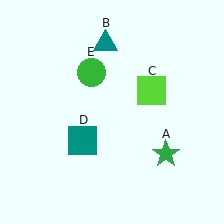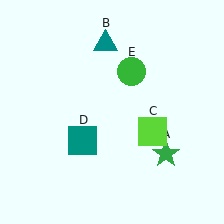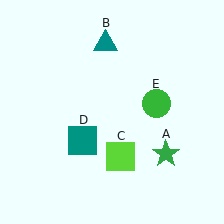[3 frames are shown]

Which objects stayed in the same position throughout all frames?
Green star (object A) and teal triangle (object B) and teal square (object D) remained stationary.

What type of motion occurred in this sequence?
The lime square (object C), green circle (object E) rotated clockwise around the center of the scene.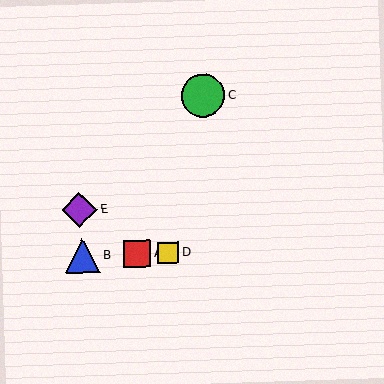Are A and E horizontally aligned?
No, A is at y≈254 and E is at y≈210.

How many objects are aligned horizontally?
3 objects (A, B, D) are aligned horizontally.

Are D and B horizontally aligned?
Yes, both are at y≈253.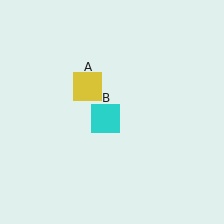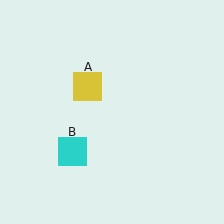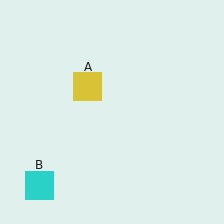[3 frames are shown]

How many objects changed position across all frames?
1 object changed position: cyan square (object B).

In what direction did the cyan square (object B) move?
The cyan square (object B) moved down and to the left.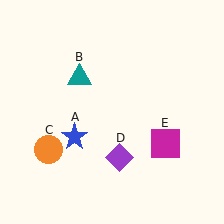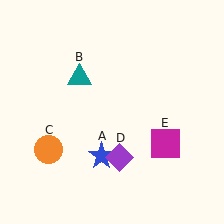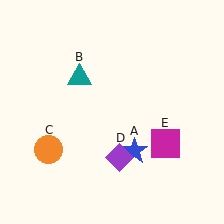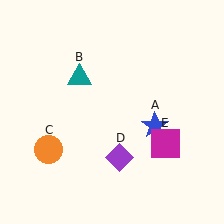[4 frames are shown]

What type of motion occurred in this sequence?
The blue star (object A) rotated counterclockwise around the center of the scene.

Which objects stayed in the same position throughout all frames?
Teal triangle (object B) and orange circle (object C) and purple diamond (object D) and magenta square (object E) remained stationary.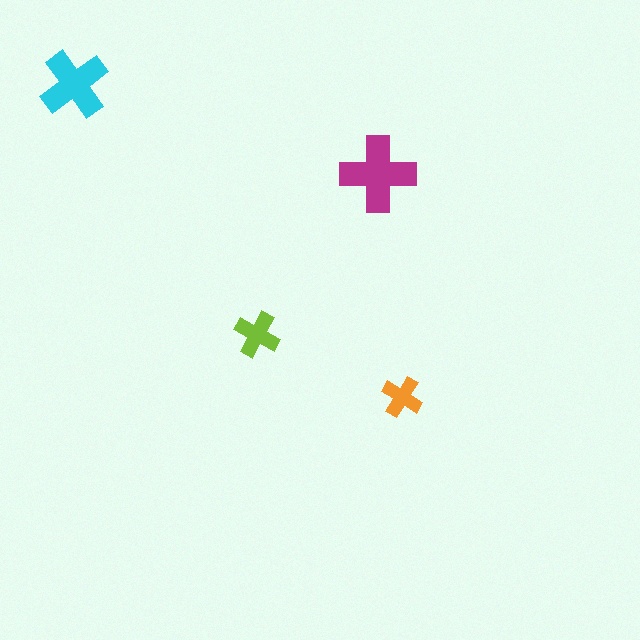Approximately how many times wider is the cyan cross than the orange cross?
About 1.5 times wider.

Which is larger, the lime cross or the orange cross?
The lime one.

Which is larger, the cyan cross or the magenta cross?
The magenta one.